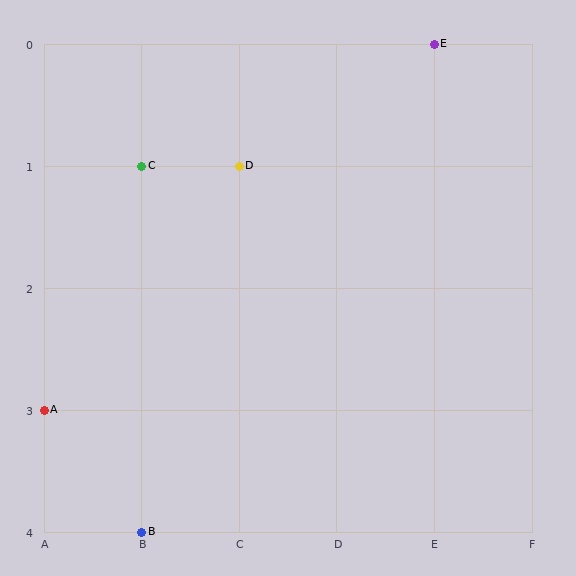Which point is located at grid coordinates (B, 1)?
Point C is at (B, 1).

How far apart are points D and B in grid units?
Points D and B are 1 column and 3 rows apart (about 3.2 grid units diagonally).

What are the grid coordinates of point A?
Point A is at grid coordinates (A, 3).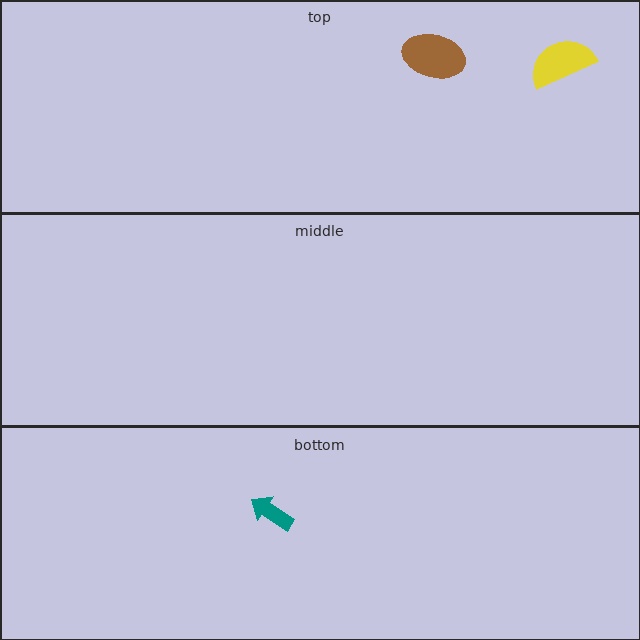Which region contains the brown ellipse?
The top region.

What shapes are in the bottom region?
The teal arrow.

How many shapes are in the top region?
2.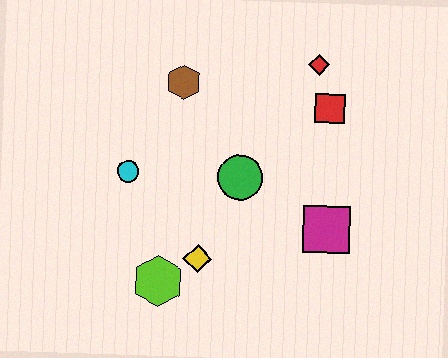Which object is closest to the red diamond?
The red square is closest to the red diamond.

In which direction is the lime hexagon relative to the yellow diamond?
The lime hexagon is to the left of the yellow diamond.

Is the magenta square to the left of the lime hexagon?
No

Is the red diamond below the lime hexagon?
No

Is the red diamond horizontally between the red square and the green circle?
Yes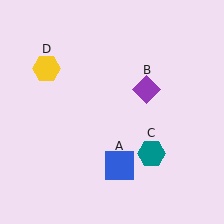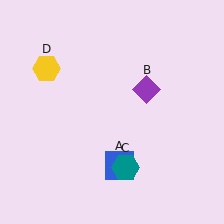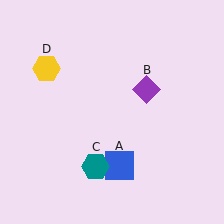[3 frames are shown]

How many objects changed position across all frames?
1 object changed position: teal hexagon (object C).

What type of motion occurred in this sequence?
The teal hexagon (object C) rotated clockwise around the center of the scene.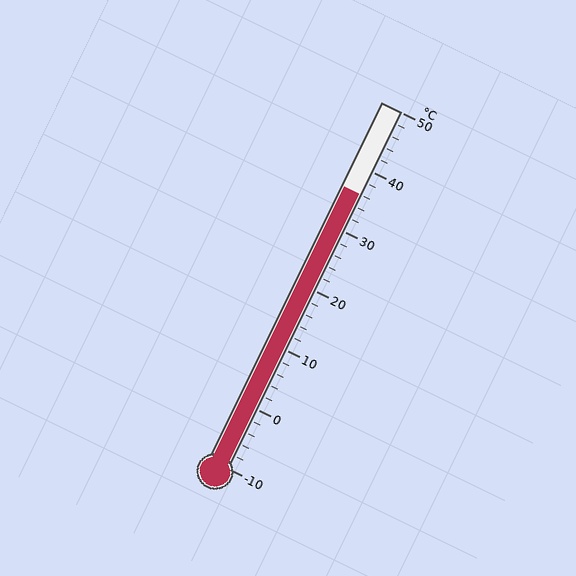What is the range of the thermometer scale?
The thermometer scale ranges from -10°C to 50°C.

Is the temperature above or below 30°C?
The temperature is above 30°C.